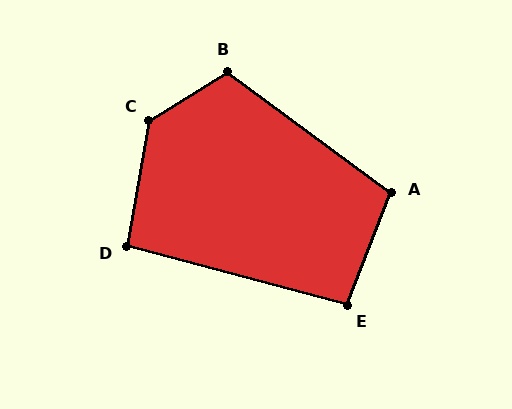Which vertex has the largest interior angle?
C, at approximately 132 degrees.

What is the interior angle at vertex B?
Approximately 112 degrees (obtuse).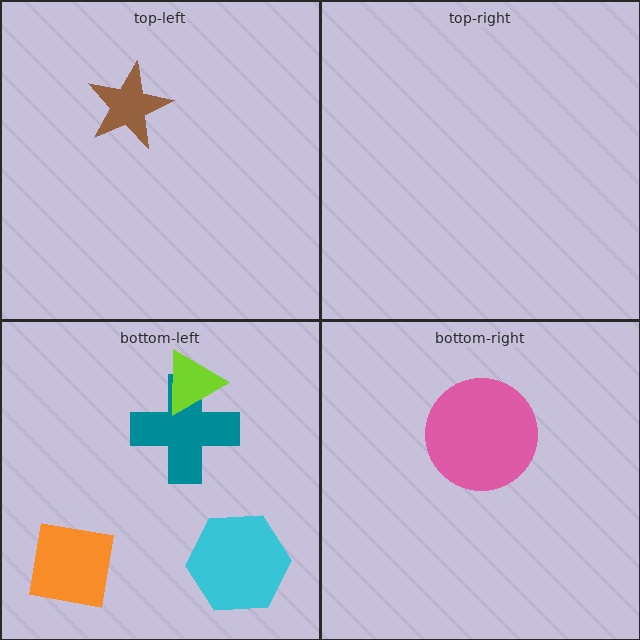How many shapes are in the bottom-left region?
4.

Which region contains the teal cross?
The bottom-left region.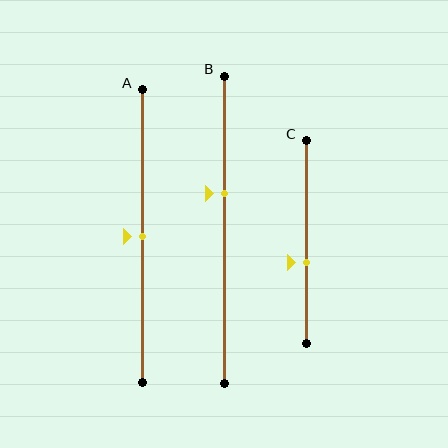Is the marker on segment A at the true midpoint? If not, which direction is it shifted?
Yes, the marker on segment A is at the true midpoint.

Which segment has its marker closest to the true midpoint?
Segment A has its marker closest to the true midpoint.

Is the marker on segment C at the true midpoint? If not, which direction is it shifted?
No, the marker on segment C is shifted downward by about 10% of the segment length.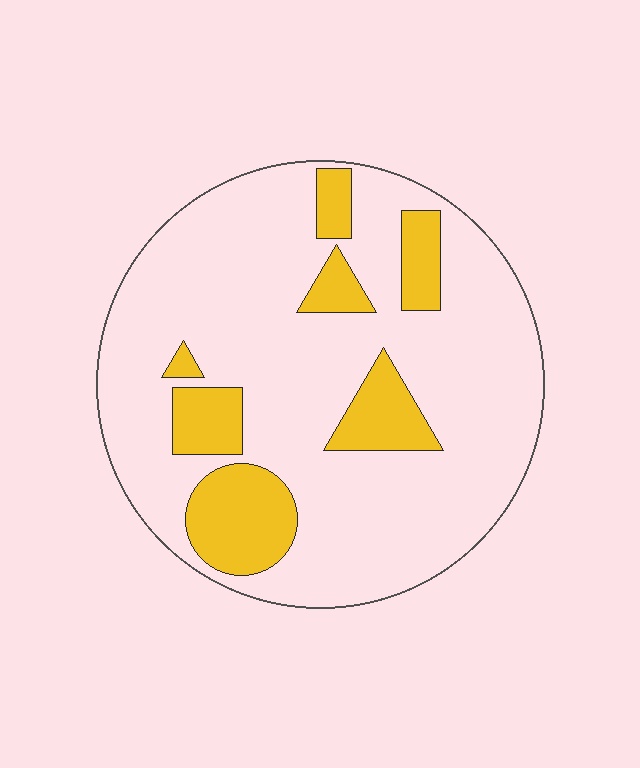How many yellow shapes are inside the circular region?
7.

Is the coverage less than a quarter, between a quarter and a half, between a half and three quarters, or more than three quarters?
Less than a quarter.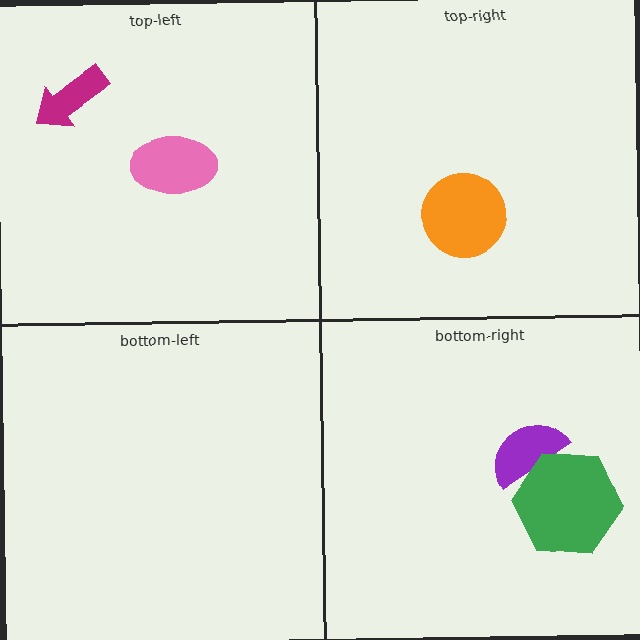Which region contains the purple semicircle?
The bottom-right region.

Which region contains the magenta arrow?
The top-left region.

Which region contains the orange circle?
The top-right region.